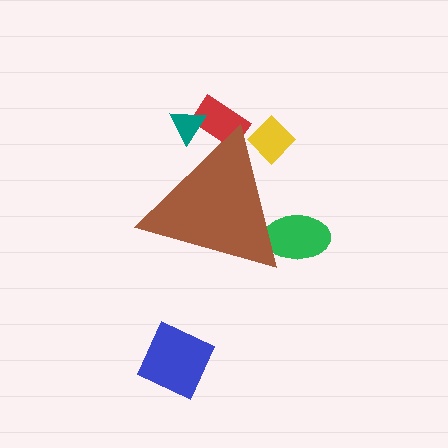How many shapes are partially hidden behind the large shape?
4 shapes are partially hidden.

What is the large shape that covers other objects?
A brown triangle.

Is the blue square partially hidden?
No, the blue square is fully visible.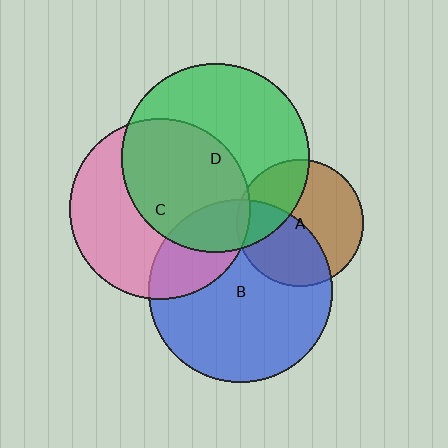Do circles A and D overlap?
Yes.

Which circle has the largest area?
Circle D (green).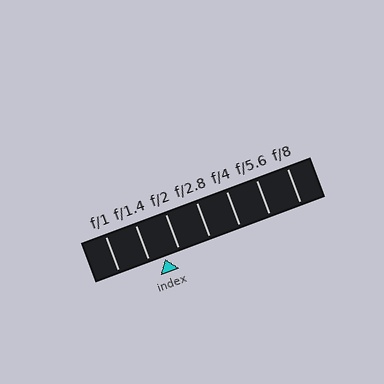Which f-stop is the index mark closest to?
The index mark is closest to f/2.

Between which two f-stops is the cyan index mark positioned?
The index mark is between f/1.4 and f/2.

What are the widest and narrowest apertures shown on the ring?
The widest aperture shown is f/1 and the narrowest is f/8.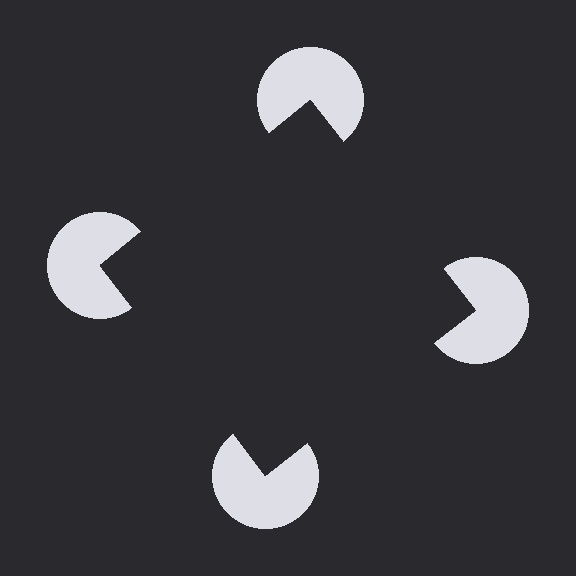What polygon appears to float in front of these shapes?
An illusory square — its edges are inferred from the aligned wedge cuts in the pac-man discs, not physically drawn.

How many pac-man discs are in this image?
There are 4 — one at each vertex of the illusory square.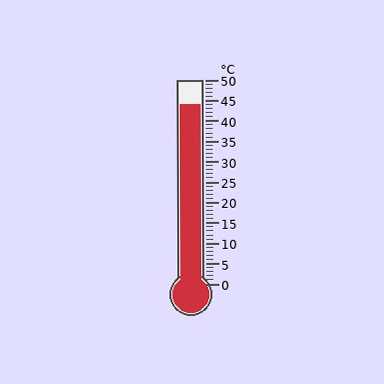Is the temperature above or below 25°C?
The temperature is above 25°C.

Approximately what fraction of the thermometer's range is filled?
The thermometer is filled to approximately 90% of its range.